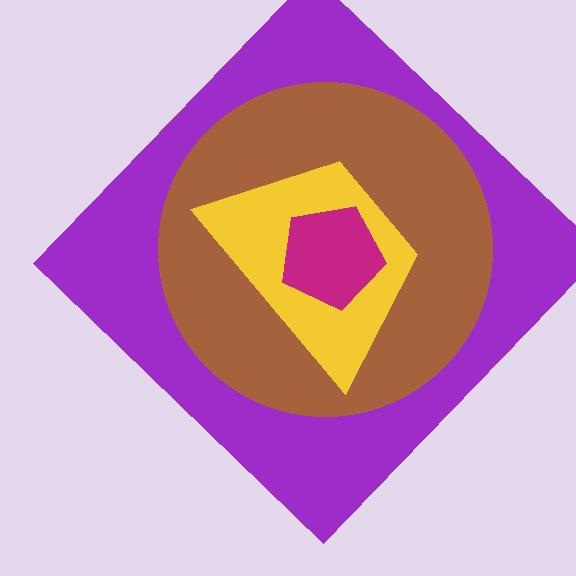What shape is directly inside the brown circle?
The yellow trapezoid.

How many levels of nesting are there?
4.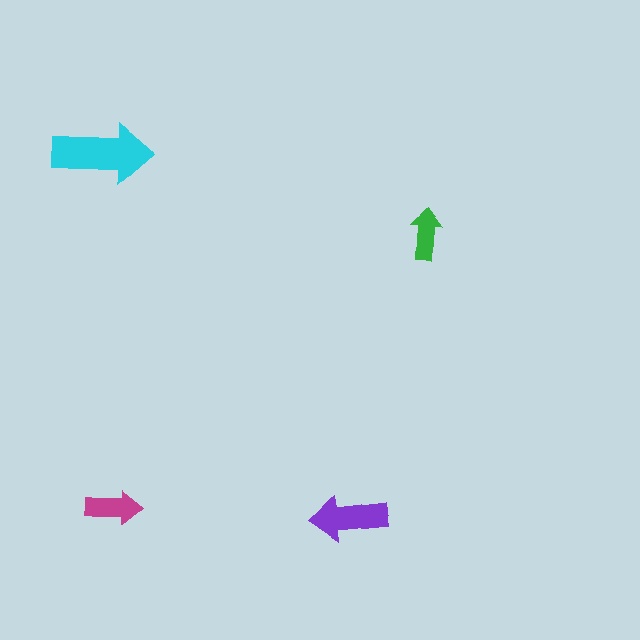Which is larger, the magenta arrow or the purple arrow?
The purple one.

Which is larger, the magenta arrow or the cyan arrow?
The cyan one.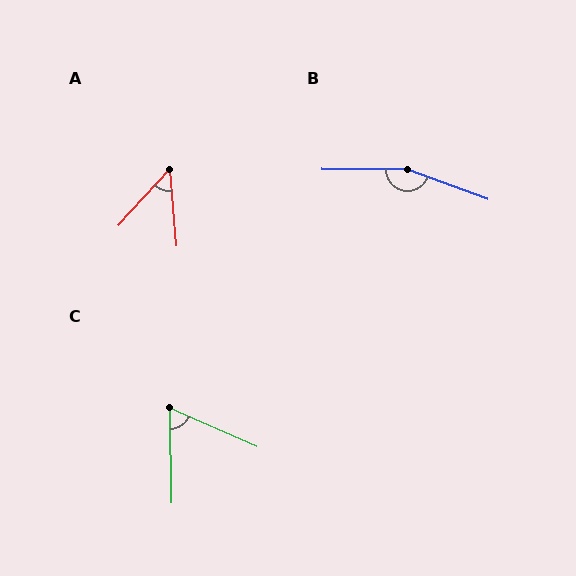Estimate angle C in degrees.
Approximately 65 degrees.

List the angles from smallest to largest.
A (48°), C (65°), B (160°).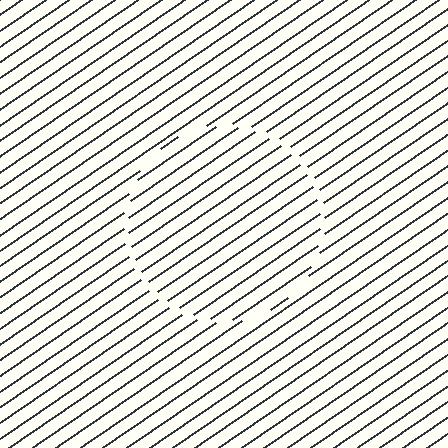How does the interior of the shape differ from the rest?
The interior of the shape contains the same grating, shifted by half a period — the contour is defined by the phase discontinuity where line-ends from the inner and outer gratings abut.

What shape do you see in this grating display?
An illusory circle. The interior of the shape contains the same grating, shifted by half a period — the contour is defined by the phase discontinuity where line-ends from the inner and outer gratings abut.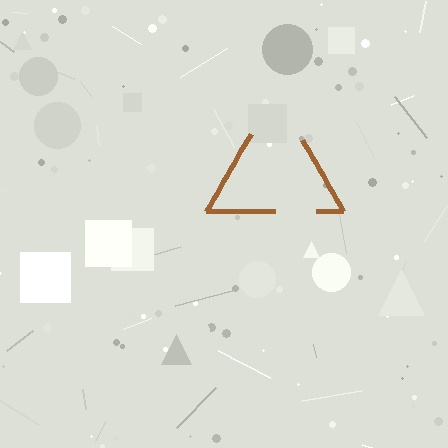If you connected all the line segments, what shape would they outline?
They would outline a triangle.